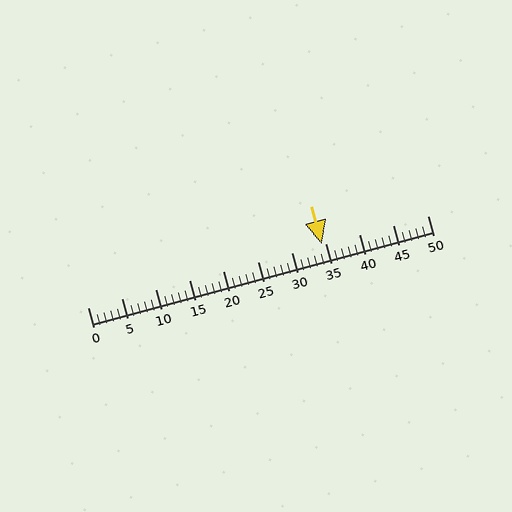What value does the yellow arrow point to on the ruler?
The yellow arrow points to approximately 34.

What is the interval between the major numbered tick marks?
The major tick marks are spaced 5 units apart.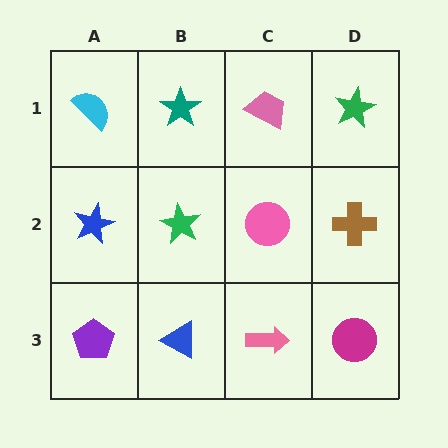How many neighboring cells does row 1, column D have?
2.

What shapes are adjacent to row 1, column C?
A pink circle (row 2, column C), a teal star (row 1, column B), a green star (row 1, column D).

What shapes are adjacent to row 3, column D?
A brown cross (row 2, column D), a pink arrow (row 3, column C).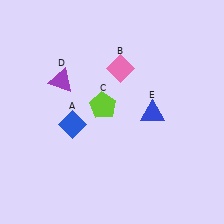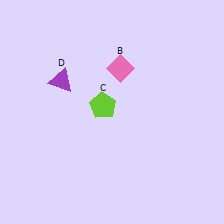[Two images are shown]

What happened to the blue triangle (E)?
The blue triangle (E) was removed in Image 2. It was in the bottom-right area of Image 1.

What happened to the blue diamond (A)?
The blue diamond (A) was removed in Image 2. It was in the bottom-left area of Image 1.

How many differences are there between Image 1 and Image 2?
There are 2 differences between the two images.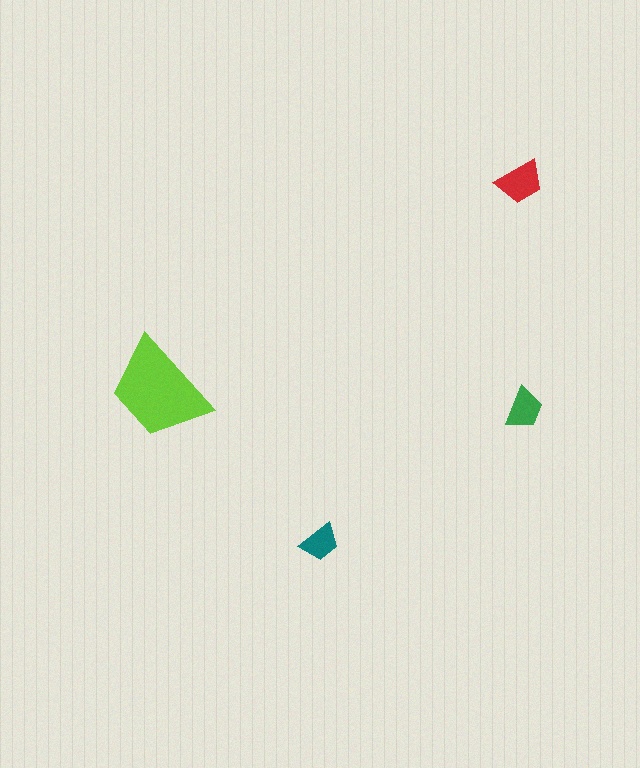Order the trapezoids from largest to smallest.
the lime one, the red one, the green one, the teal one.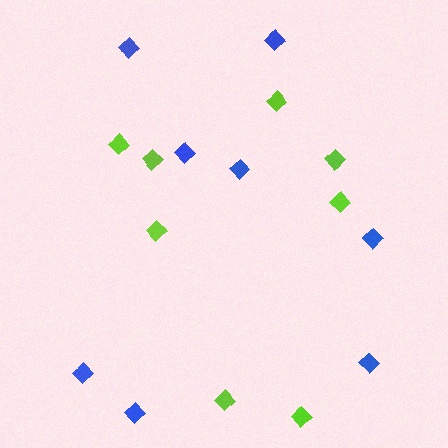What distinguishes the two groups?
There are 2 groups: one group of lime diamonds (8) and one group of blue diamonds (8).